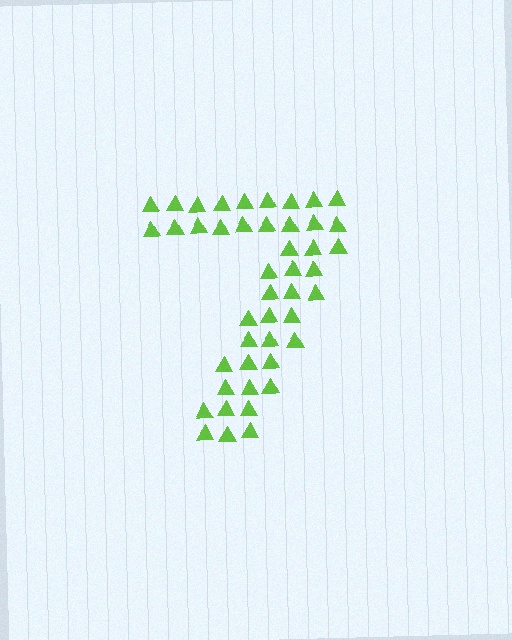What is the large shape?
The large shape is the digit 7.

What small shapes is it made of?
It is made of small triangles.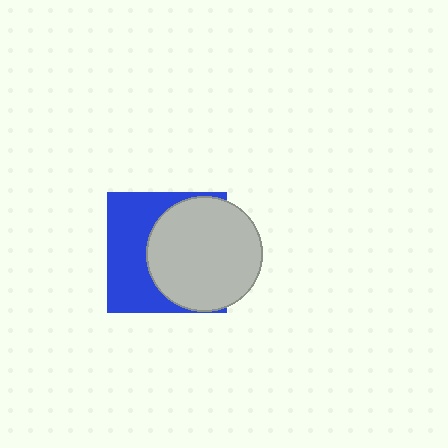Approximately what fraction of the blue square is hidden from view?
Roughly 54% of the blue square is hidden behind the light gray circle.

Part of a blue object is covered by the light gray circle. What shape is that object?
It is a square.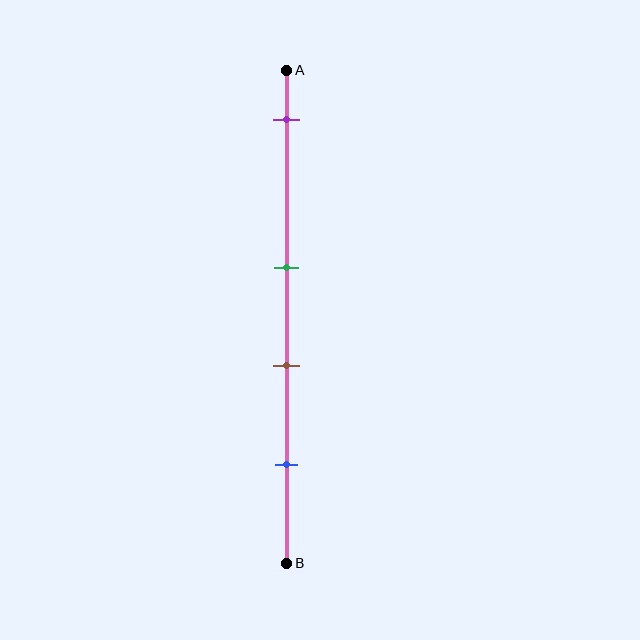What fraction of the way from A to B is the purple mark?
The purple mark is approximately 10% (0.1) of the way from A to B.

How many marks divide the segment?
There are 4 marks dividing the segment.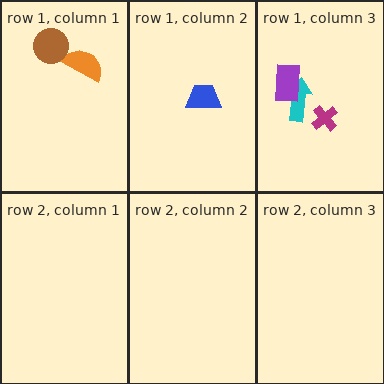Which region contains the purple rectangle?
The row 1, column 3 region.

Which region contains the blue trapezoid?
The row 1, column 2 region.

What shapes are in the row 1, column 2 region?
The blue trapezoid.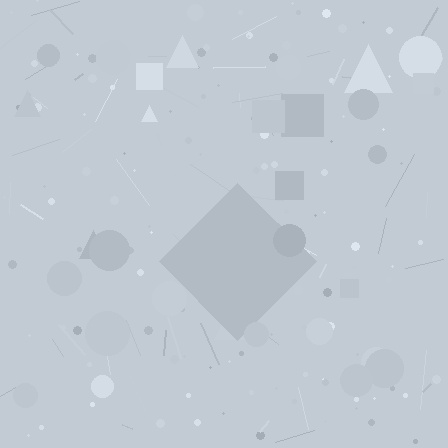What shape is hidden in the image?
A diamond is hidden in the image.